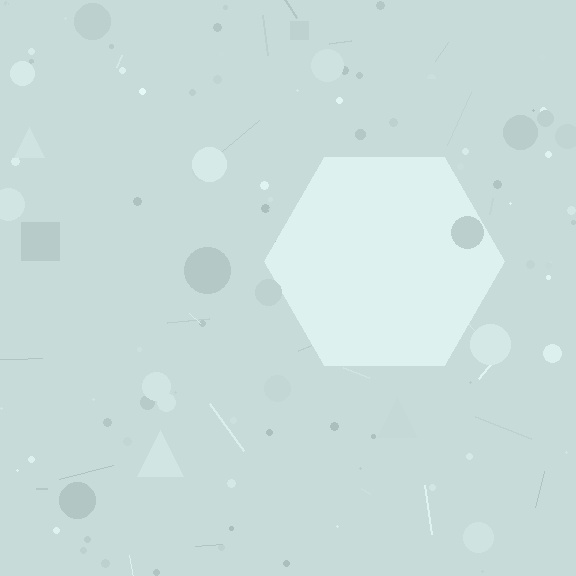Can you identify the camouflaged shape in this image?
The camouflaged shape is a hexagon.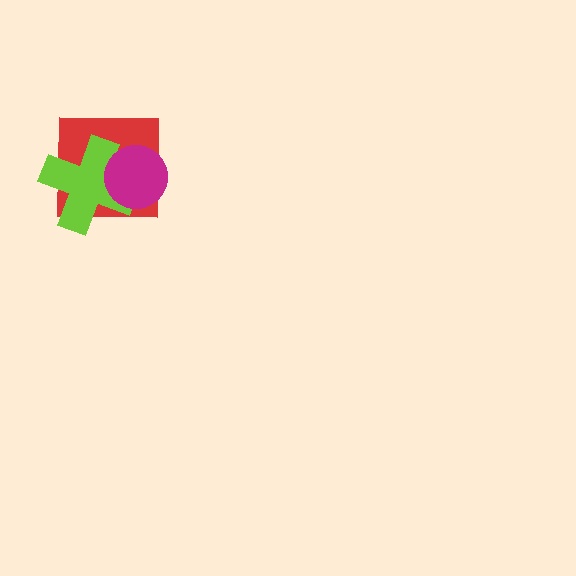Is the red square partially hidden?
Yes, it is partially covered by another shape.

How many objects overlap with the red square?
2 objects overlap with the red square.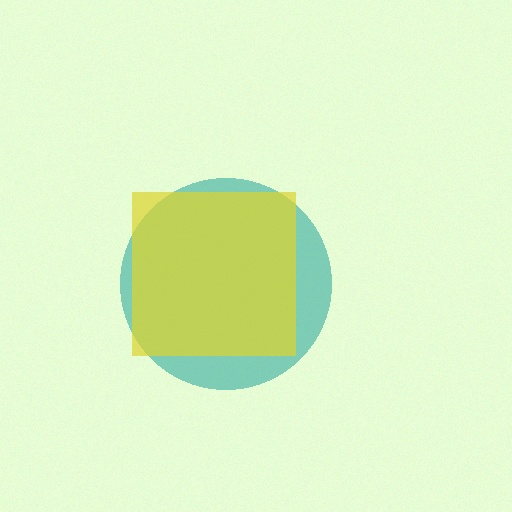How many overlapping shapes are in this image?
There are 2 overlapping shapes in the image.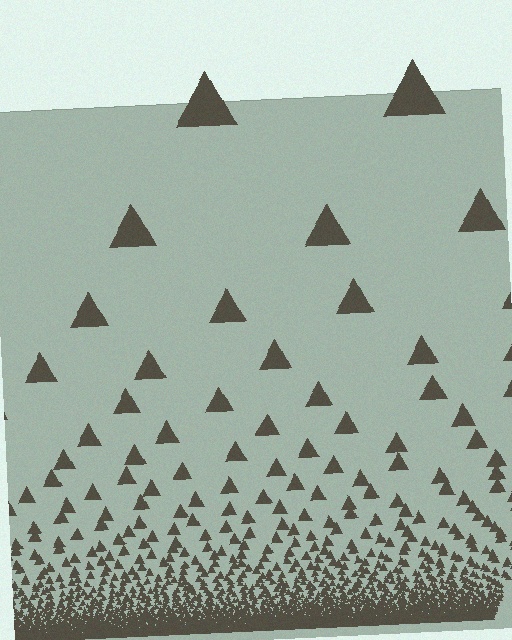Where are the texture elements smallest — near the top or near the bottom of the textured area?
Near the bottom.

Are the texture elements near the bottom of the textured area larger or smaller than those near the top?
Smaller. The gradient is inverted — elements near the bottom are smaller and denser.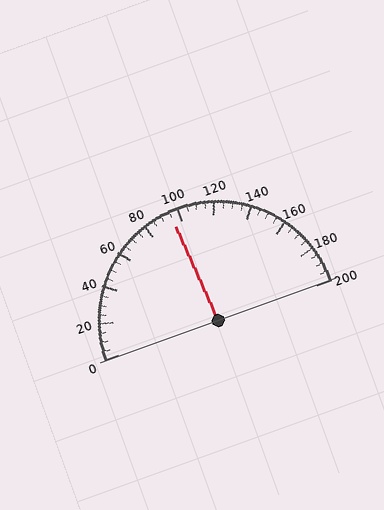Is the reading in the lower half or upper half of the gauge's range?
The reading is in the lower half of the range (0 to 200).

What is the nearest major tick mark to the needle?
The nearest major tick mark is 100.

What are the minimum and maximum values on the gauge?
The gauge ranges from 0 to 200.